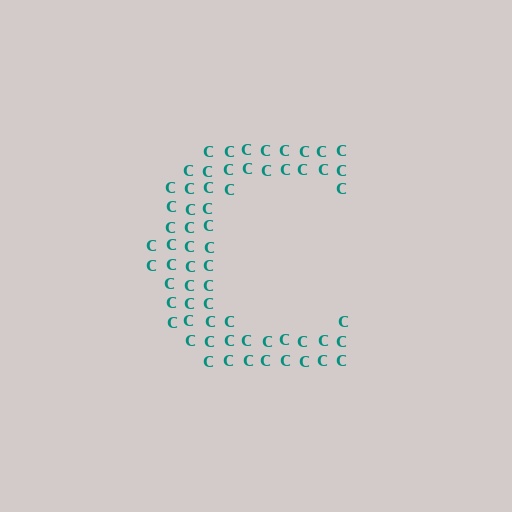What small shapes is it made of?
It is made of small letter C's.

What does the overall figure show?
The overall figure shows the letter C.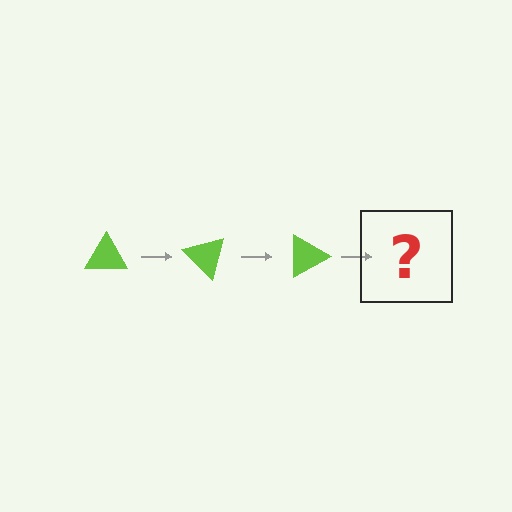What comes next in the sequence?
The next element should be a lime triangle rotated 135 degrees.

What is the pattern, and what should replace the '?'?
The pattern is that the triangle rotates 45 degrees each step. The '?' should be a lime triangle rotated 135 degrees.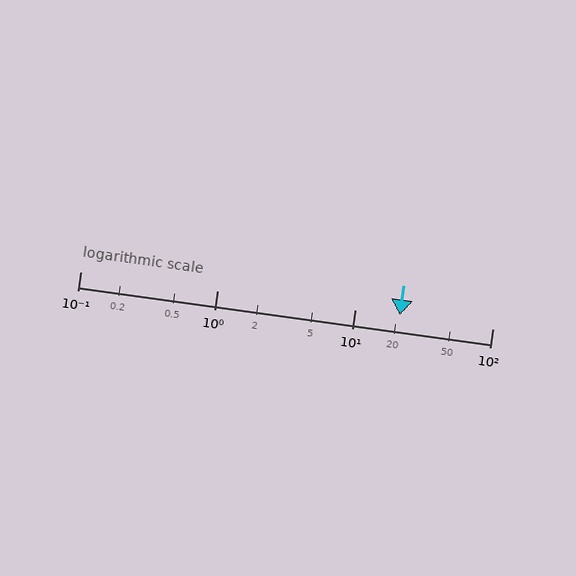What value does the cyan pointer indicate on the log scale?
The pointer indicates approximately 21.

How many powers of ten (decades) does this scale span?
The scale spans 3 decades, from 0.1 to 100.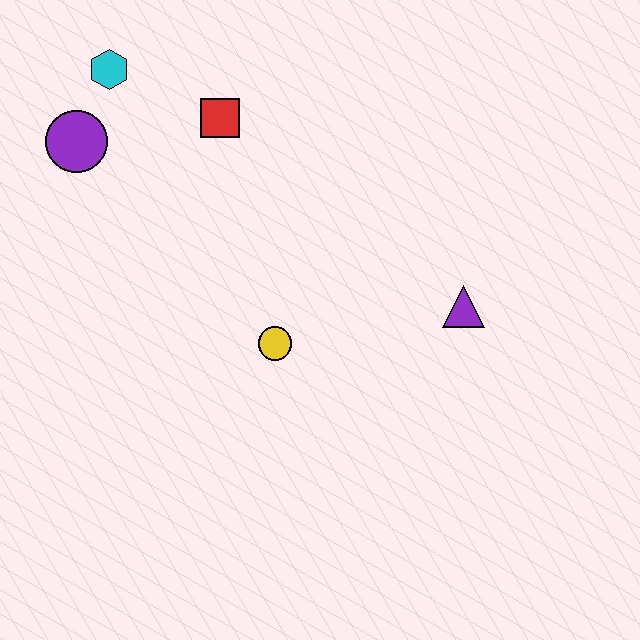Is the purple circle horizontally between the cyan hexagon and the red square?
No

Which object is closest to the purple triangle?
The yellow circle is closest to the purple triangle.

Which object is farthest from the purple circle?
The purple triangle is farthest from the purple circle.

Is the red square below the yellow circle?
No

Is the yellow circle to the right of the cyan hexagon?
Yes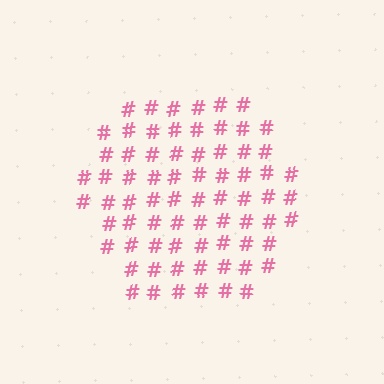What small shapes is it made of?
It is made of small hash symbols.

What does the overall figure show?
The overall figure shows a hexagon.